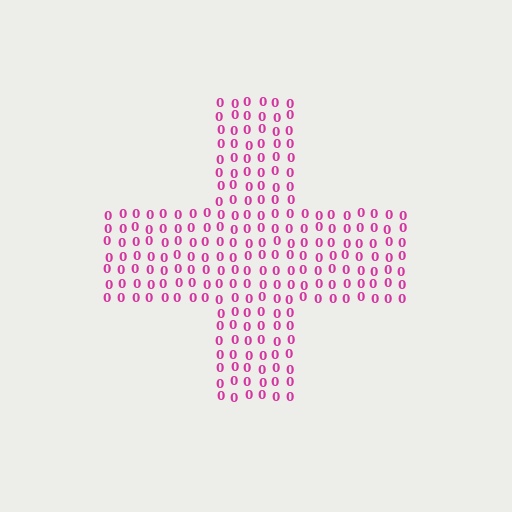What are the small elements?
The small elements are digit 0's.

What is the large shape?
The large shape is a cross.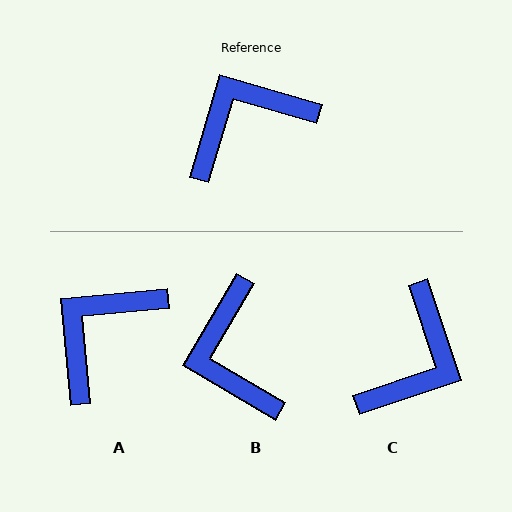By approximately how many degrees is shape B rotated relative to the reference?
Approximately 76 degrees counter-clockwise.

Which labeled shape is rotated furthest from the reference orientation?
C, about 145 degrees away.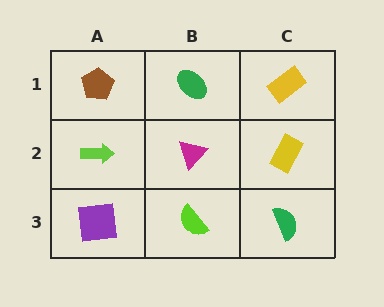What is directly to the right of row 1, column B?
A yellow rectangle.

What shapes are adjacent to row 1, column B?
A magenta triangle (row 2, column B), a brown pentagon (row 1, column A), a yellow rectangle (row 1, column C).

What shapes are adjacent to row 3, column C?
A yellow rectangle (row 2, column C), a lime semicircle (row 3, column B).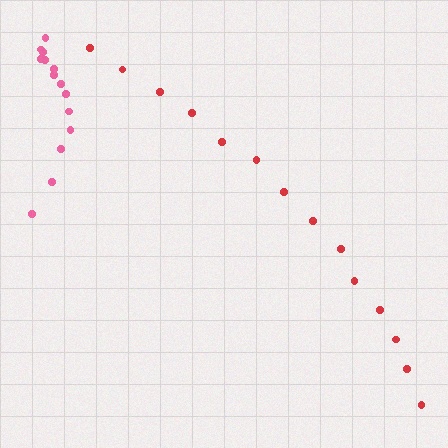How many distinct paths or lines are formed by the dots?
There are 2 distinct paths.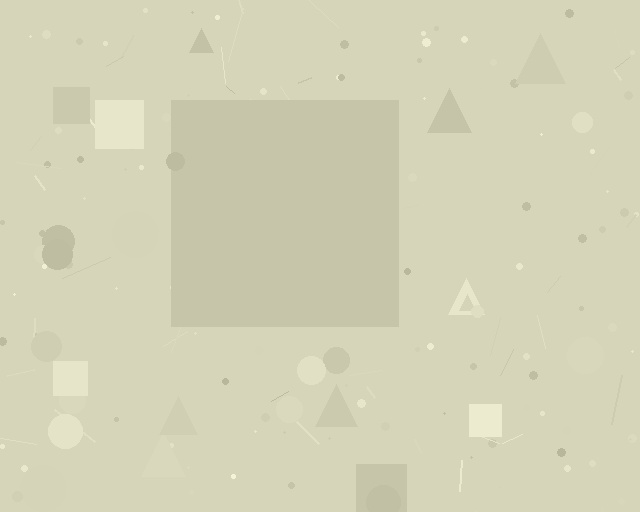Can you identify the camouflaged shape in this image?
The camouflaged shape is a square.